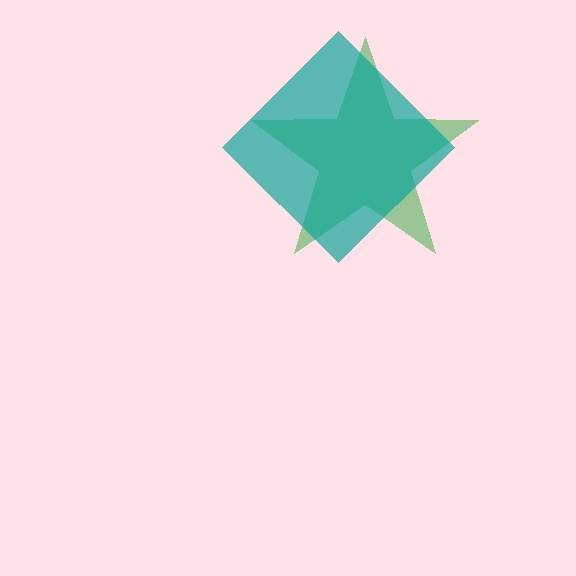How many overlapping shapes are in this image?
There are 2 overlapping shapes in the image.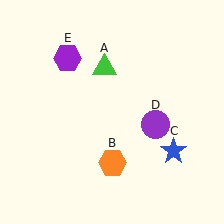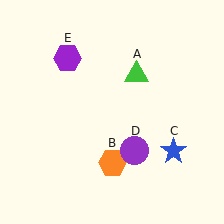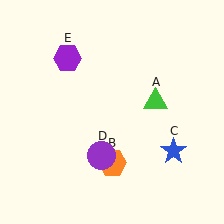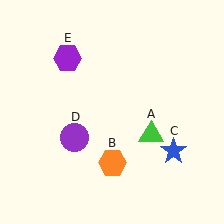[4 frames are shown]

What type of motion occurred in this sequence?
The green triangle (object A), purple circle (object D) rotated clockwise around the center of the scene.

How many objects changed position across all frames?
2 objects changed position: green triangle (object A), purple circle (object D).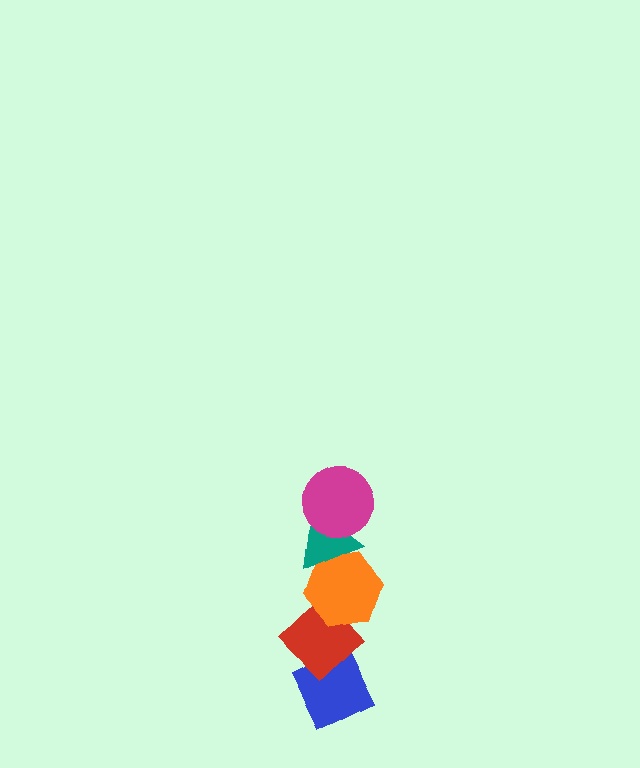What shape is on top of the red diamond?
The orange hexagon is on top of the red diamond.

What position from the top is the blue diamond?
The blue diamond is 5th from the top.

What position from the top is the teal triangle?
The teal triangle is 2nd from the top.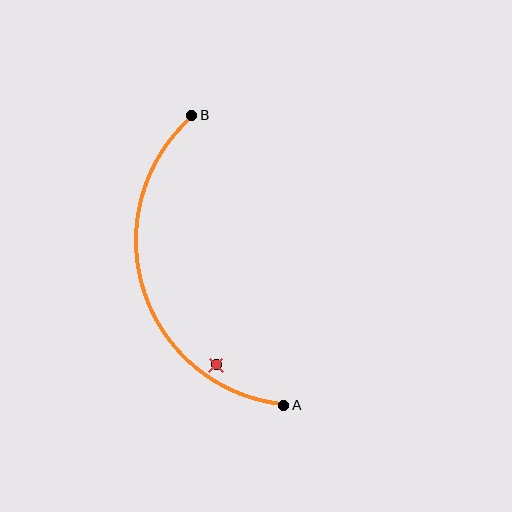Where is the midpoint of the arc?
The arc midpoint is the point on the curve farthest from the straight line joining A and B. It sits to the left of that line.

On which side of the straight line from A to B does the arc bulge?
The arc bulges to the left of the straight line connecting A and B.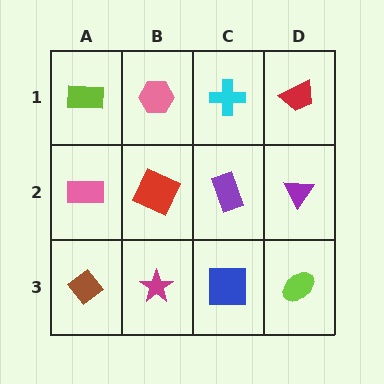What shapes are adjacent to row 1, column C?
A purple rectangle (row 2, column C), a pink hexagon (row 1, column B), a red trapezoid (row 1, column D).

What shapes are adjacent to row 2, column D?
A red trapezoid (row 1, column D), a lime ellipse (row 3, column D), a purple rectangle (row 2, column C).